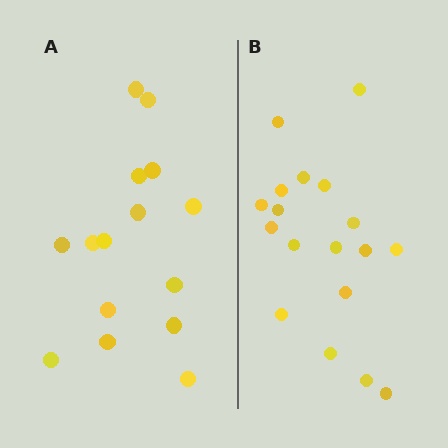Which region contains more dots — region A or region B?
Region B (the right region) has more dots.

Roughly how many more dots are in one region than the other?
Region B has just a few more — roughly 2 or 3 more dots than region A.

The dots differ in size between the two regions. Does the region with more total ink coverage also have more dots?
No. Region A has more total ink coverage because its dots are larger, but region B actually contains more individual dots. Total area can be misleading — the number of items is what matters here.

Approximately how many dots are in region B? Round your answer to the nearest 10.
About 20 dots. (The exact count is 18, which rounds to 20.)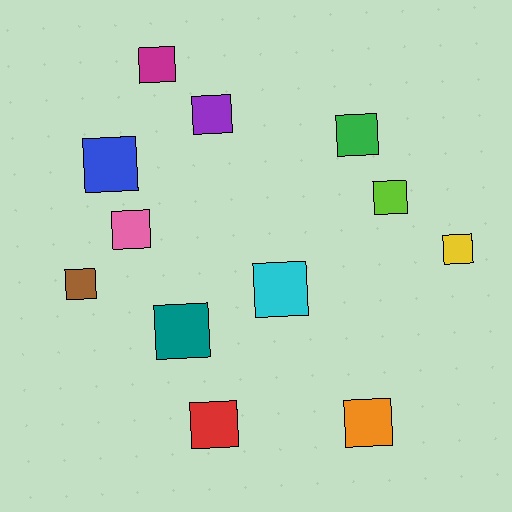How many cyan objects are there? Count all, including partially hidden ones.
There is 1 cyan object.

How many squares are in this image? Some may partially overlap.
There are 12 squares.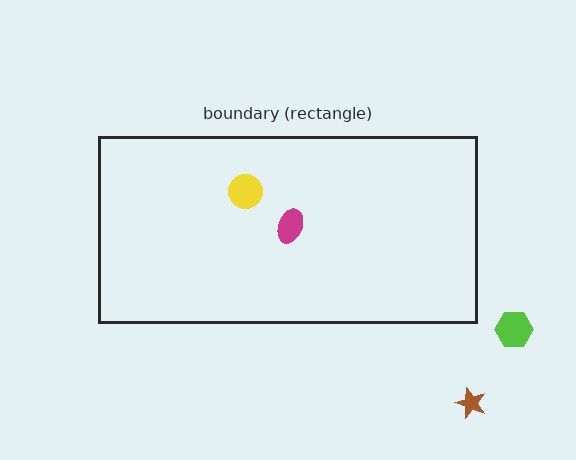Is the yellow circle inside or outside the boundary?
Inside.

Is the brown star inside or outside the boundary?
Outside.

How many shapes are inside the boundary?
2 inside, 2 outside.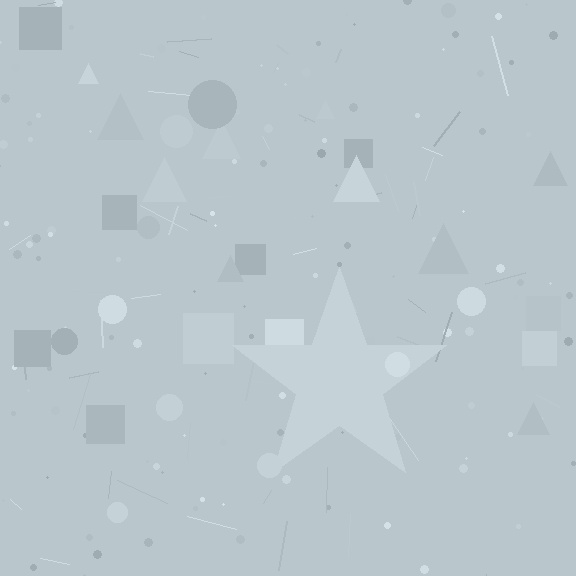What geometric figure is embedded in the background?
A star is embedded in the background.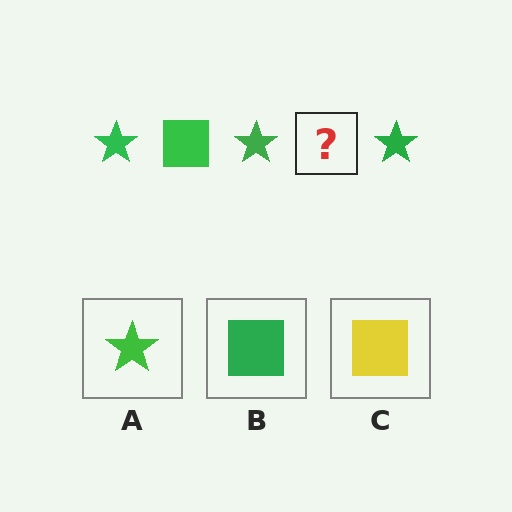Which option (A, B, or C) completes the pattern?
B.